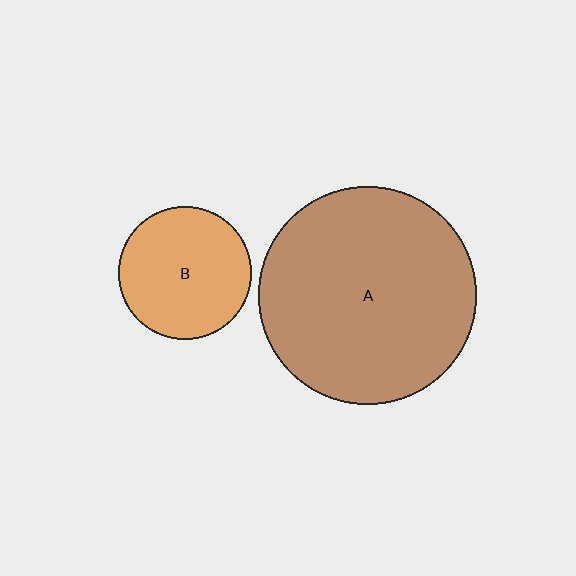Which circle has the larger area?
Circle A (brown).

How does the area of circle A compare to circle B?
Approximately 2.7 times.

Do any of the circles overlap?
No, none of the circles overlap.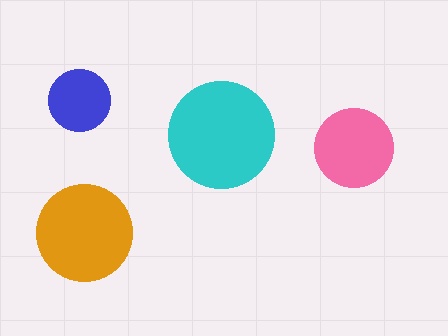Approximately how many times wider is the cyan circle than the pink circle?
About 1.5 times wider.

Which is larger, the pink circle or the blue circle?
The pink one.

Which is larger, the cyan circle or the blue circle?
The cyan one.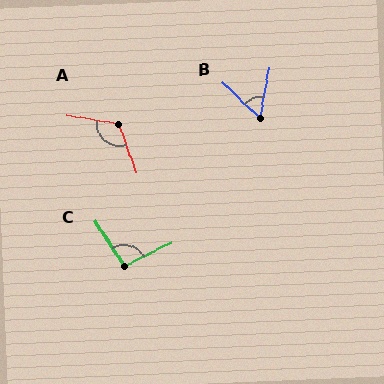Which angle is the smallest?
B, at approximately 57 degrees.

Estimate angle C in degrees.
Approximately 96 degrees.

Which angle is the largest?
A, at approximately 119 degrees.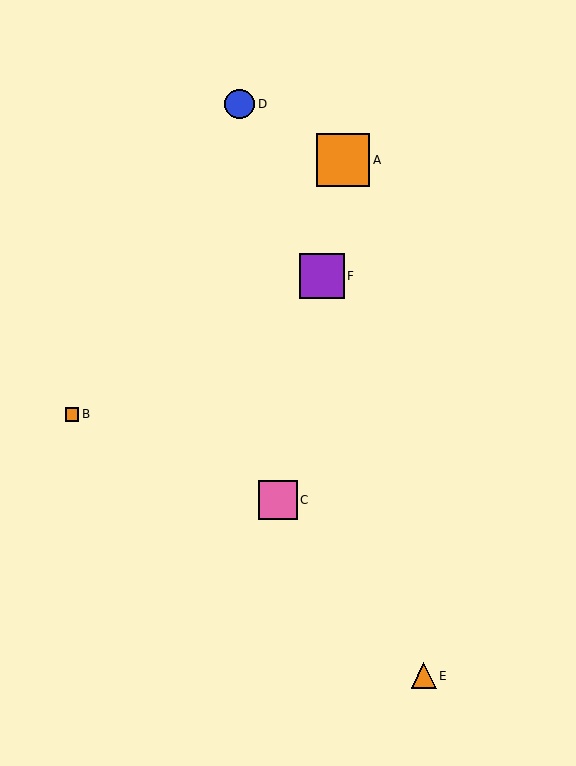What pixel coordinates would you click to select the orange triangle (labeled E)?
Click at (424, 676) to select the orange triangle E.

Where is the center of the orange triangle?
The center of the orange triangle is at (424, 676).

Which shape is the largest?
The orange square (labeled A) is the largest.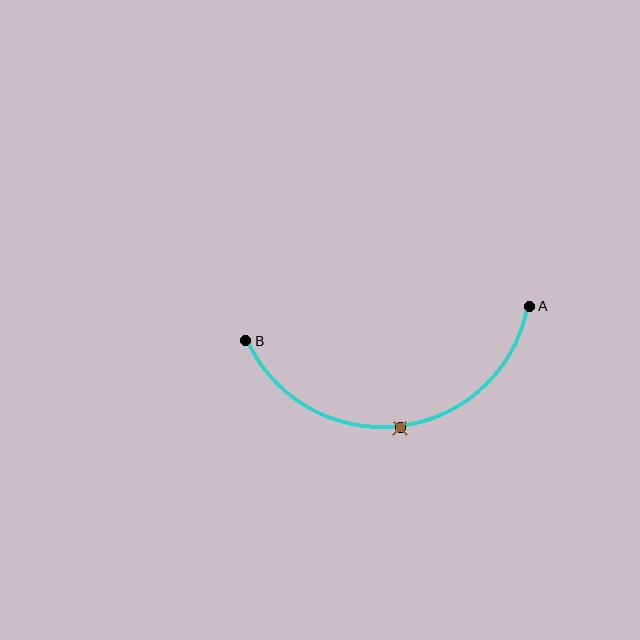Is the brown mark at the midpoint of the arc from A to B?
Yes. The brown mark lies on the arc at equal arc-length from both A and B — it is the arc midpoint.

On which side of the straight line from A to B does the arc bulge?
The arc bulges below the straight line connecting A and B.